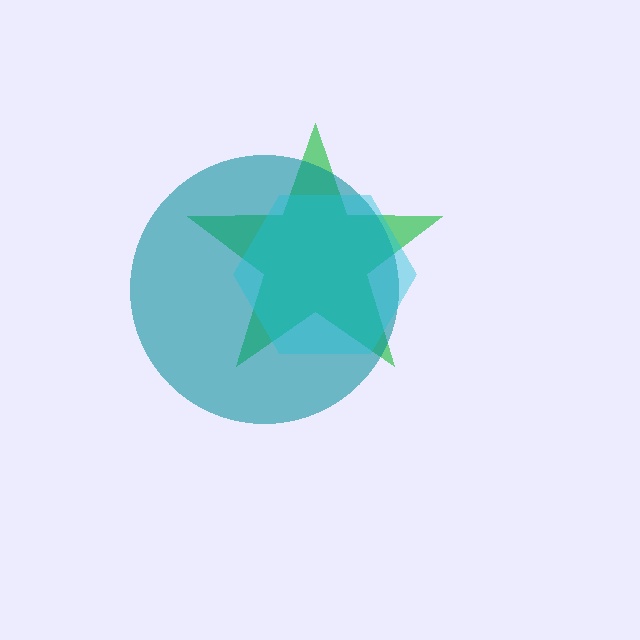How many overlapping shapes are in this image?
There are 3 overlapping shapes in the image.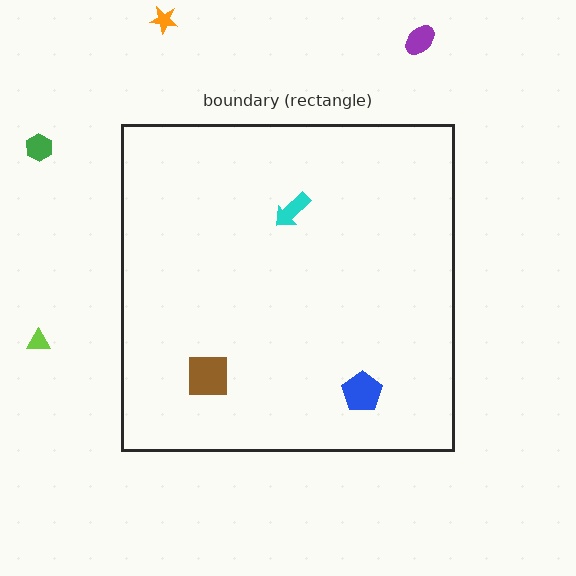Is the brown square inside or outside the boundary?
Inside.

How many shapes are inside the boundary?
3 inside, 4 outside.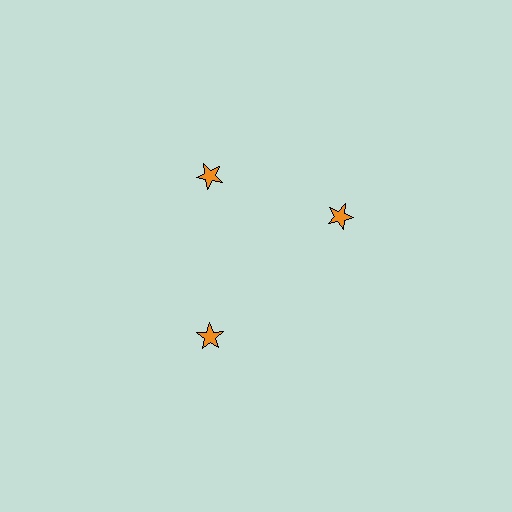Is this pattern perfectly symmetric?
No. The 3 orange stars are arranged in a ring, but one element near the 3 o'clock position is rotated out of alignment along the ring, breaking the 3-fold rotational symmetry.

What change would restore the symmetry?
The symmetry would be restored by rotating it back into even spacing with its neighbors so that all 3 stars sit at equal angles and equal distance from the center.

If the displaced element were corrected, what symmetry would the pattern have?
It would have 3-fold rotational symmetry — the pattern would map onto itself every 120 degrees.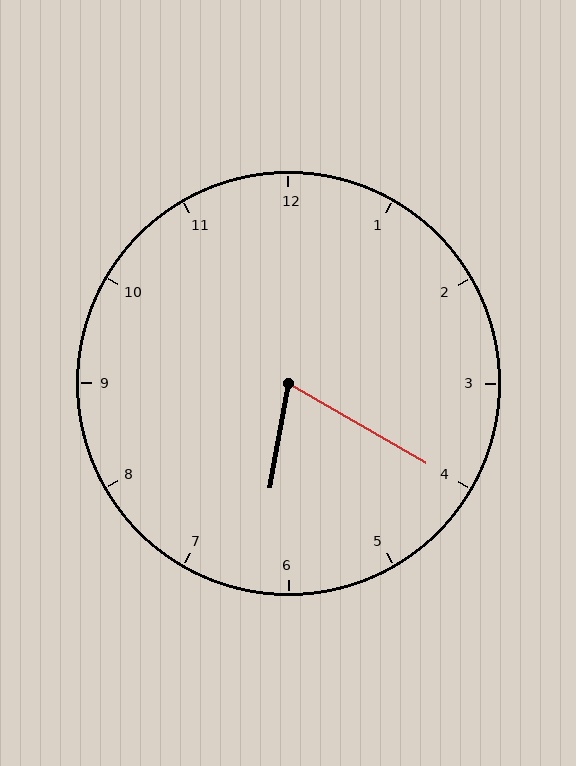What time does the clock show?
6:20.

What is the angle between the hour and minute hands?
Approximately 70 degrees.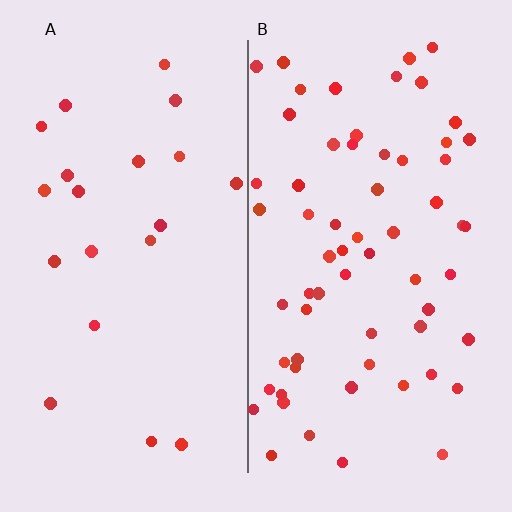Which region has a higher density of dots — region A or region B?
B (the right).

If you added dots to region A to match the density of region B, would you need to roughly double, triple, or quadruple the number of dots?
Approximately triple.